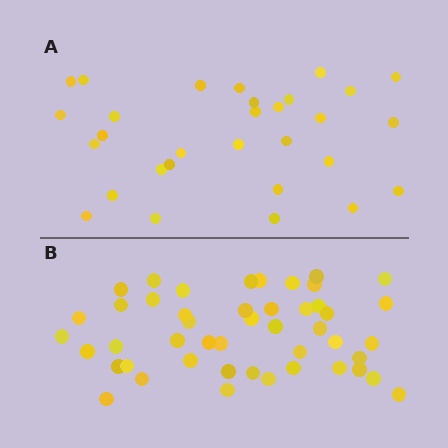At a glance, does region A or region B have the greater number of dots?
Region B (the bottom region) has more dots.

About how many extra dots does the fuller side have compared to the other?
Region B has approximately 15 more dots than region A.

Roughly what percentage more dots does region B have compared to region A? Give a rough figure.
About 55% more.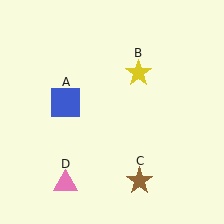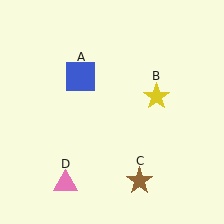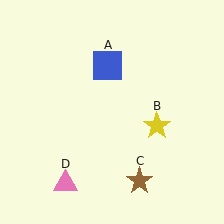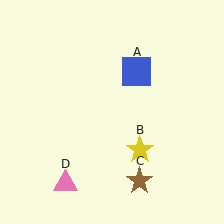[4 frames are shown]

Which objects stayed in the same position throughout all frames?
Brown star (object C) and pink triangle (object D) remained stationary.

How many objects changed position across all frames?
2 objects changed position: blue square (object A), yellow star (object B).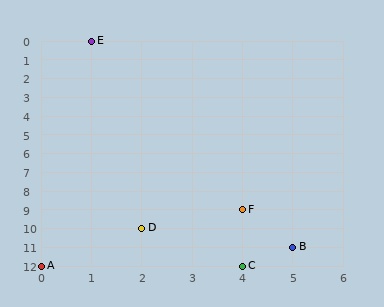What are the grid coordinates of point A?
Point A is at grid coordinates (0, 12).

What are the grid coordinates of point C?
Point C is at grid coordinates (4, 12).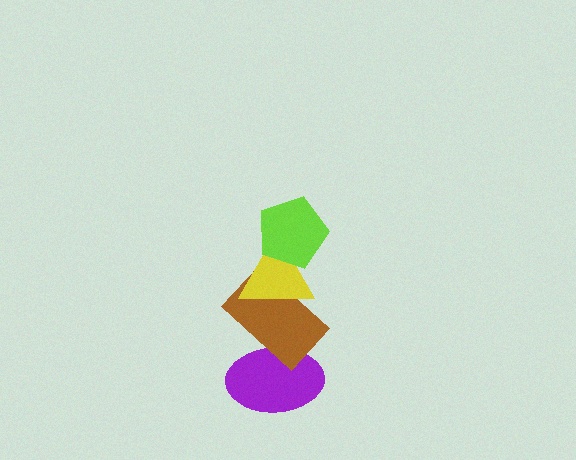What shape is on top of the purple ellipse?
The brown rectangle is on top of the purple ellipse.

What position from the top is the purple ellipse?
The purple ellipse is 4th from the top.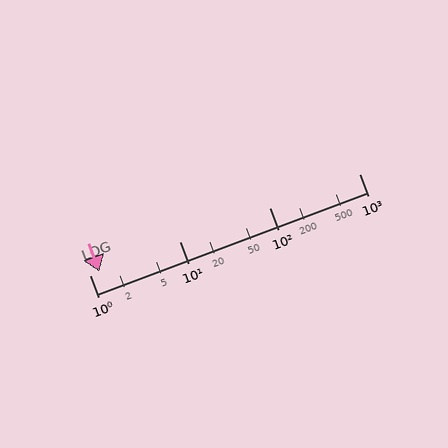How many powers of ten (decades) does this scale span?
The scale spans 3 decades, from 1 to 1000.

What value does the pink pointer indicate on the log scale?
The pointer indicates approximately 1.3.